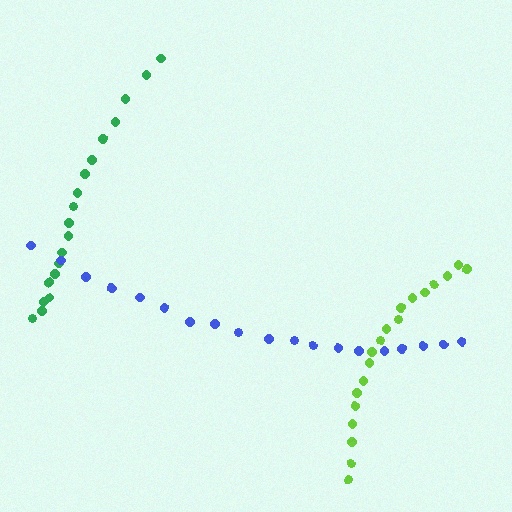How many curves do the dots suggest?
There are 3 distinct paths.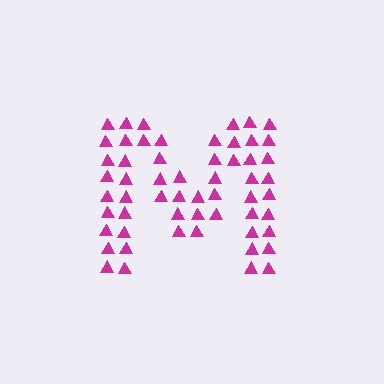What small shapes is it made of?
It is made of small triangles.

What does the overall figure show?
The overall figure shows the letter M.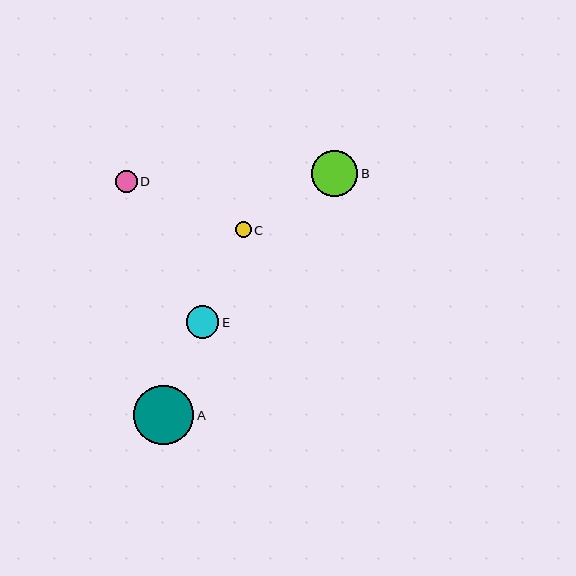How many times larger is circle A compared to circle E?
Circle A is approximately 1.8 times the size of circle E.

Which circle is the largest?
Circle A is the largest with a size of approximately 60 pixels.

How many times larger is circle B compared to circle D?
Circle B is approximately 2.1 times the size of circle D.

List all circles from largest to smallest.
From largest to smallest: A, B, E, D, C.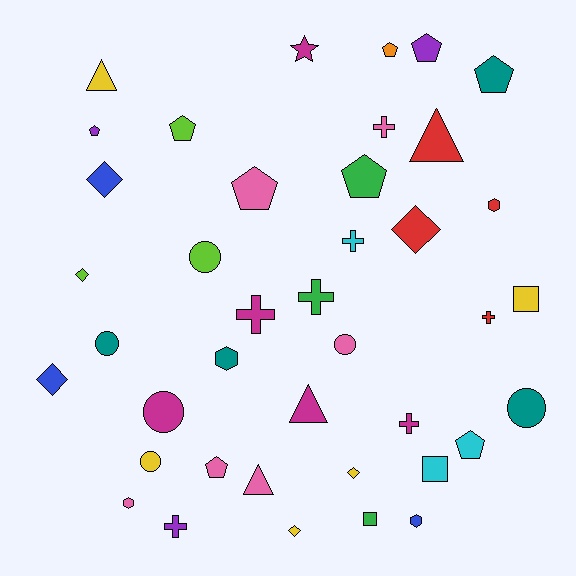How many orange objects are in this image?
There is 1 orange object.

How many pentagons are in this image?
There are 9 pentagons.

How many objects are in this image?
There are 40 objects.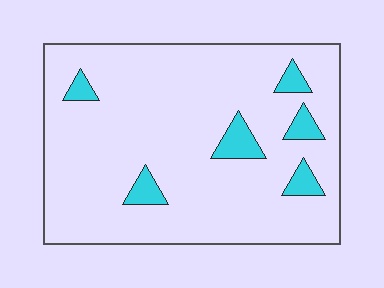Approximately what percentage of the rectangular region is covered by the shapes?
Approximately 10%.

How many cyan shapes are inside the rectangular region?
6.